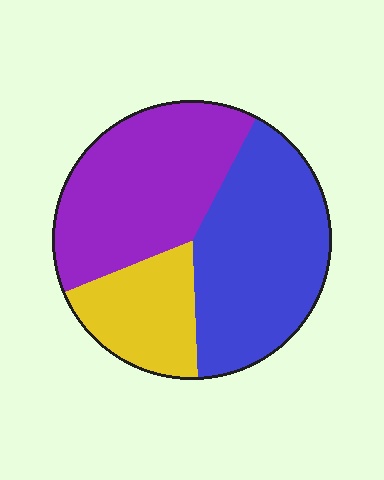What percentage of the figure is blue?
Blue takes up between a quarter and a half of the figure.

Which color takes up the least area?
Yellow, at roughly 20%.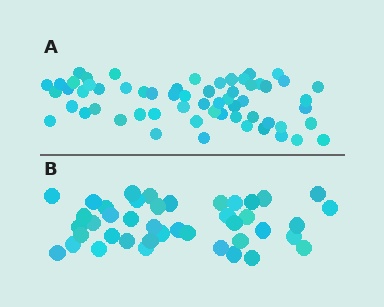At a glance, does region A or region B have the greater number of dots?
Region A (the top region) has more dots.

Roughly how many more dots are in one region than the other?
Region A has approximately 20 more dots than region B.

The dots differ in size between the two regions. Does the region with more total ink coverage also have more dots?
No. Region B has more total ink coverage because its dots are larger, but region A actually contains more individual dots. Total area can be misleading — the number of items is what matters here.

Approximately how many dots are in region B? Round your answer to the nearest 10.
About 40 dots. (The exact count is 42, which rounds to 40.)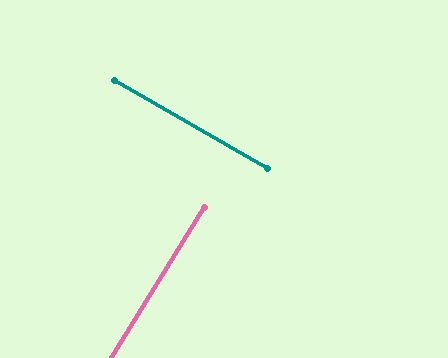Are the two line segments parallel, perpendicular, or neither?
Perpendicular — they meet at approximately 88°.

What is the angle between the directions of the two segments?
Approximately 88 degrees.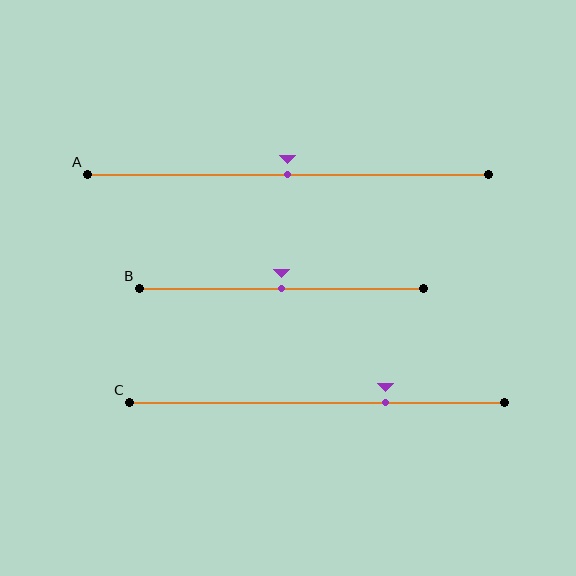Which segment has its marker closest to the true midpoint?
Segment A has its marker closest to the true midpoint.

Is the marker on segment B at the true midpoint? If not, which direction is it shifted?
Yes, the marker on segment B is at the true midpoint.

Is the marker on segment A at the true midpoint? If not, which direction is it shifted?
Yes, the marker on segment A is at the true midpoint.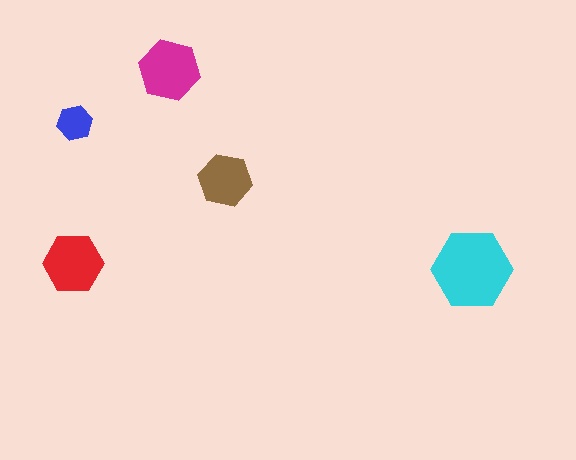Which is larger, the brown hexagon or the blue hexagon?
The brown one.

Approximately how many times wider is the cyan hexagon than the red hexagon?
About 1.5 times wider.